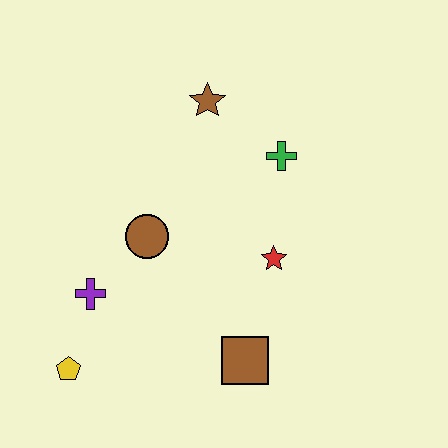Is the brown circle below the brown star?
Yes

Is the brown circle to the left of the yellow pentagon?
No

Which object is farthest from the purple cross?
The green cross is farthest from the purple cross.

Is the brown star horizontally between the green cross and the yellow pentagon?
Yes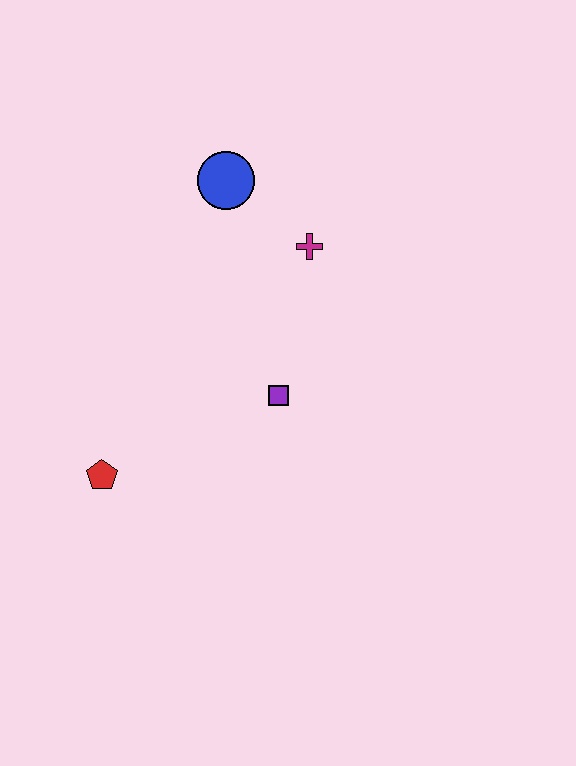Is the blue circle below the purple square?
No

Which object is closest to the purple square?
The magenta cross is closest to the purple square.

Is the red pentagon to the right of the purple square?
No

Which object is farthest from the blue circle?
The red pentagon is farthest from the blue circle.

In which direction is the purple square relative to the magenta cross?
The purple square is below the magenta cross.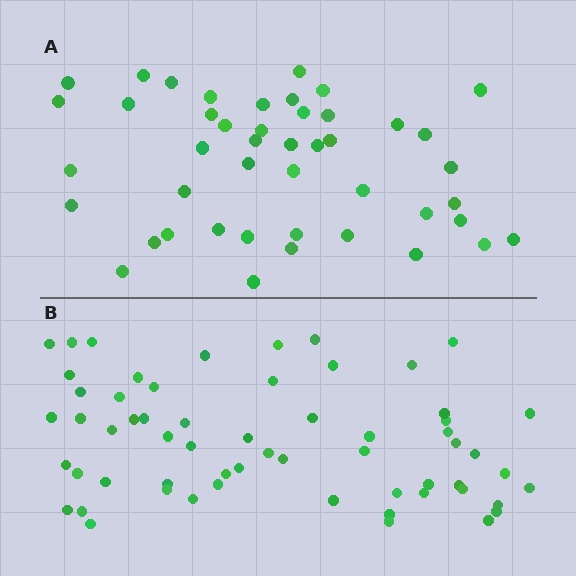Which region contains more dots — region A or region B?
Region B (the bottom region) has more dots.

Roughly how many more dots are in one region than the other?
Region B has approximately 15 more dots than region A.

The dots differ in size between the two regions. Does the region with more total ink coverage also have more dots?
No. Region A has more total ink coverage because its dots are larger, but region B actually contains more individual dots. Total area can be misleading — the number of items is what matters here.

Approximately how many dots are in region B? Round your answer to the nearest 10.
About 60 dots.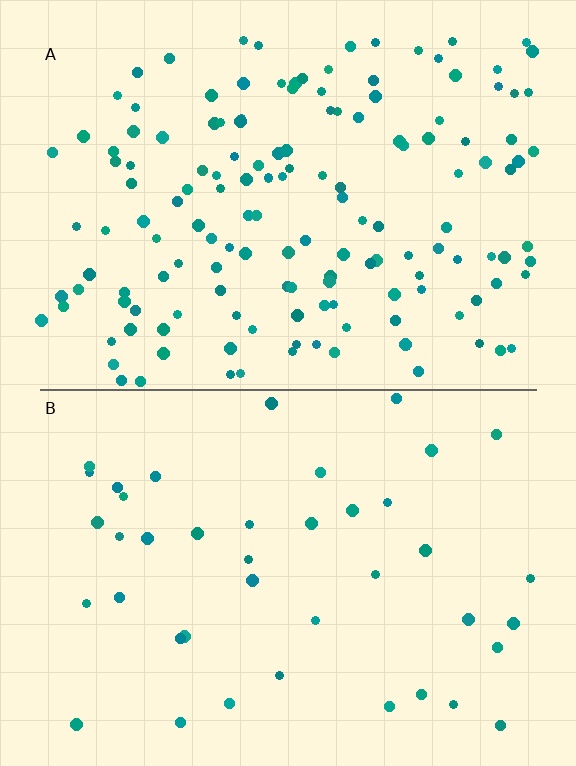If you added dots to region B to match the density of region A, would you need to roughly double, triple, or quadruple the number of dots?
Approximately quadruple.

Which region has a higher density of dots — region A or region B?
A (the top).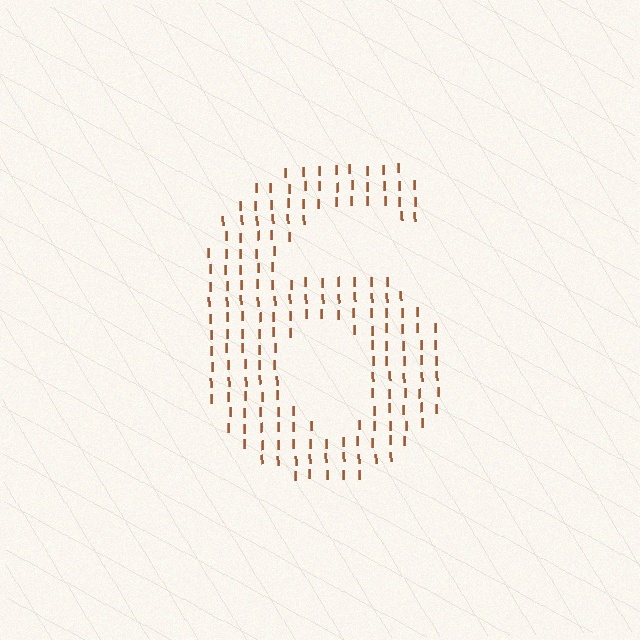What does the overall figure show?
The overall figure shows the digit 6.